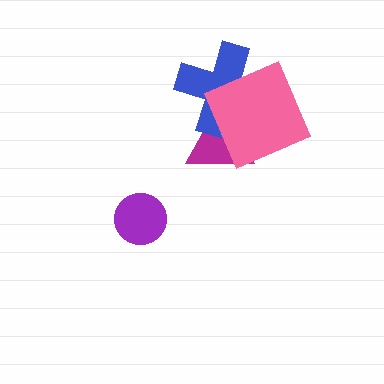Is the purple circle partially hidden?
No, no other shape covers it.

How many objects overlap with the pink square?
2 objects overlap with the pink square.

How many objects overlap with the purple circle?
0 objects overlap with the purple circle.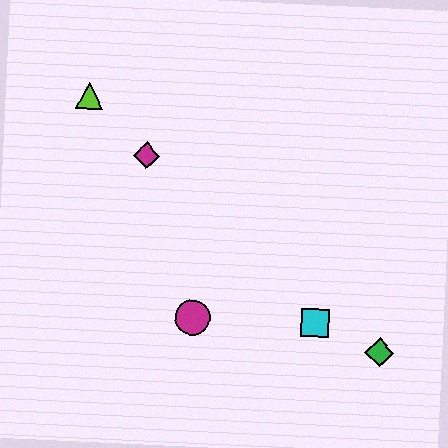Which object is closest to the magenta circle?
The cyan square is closest to the magenta circle.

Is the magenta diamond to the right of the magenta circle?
No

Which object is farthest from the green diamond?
The lime triangle is farthest from the green diamond.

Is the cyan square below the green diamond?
No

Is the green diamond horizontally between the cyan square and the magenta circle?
No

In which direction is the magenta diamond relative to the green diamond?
The magenta diamond is to the left of the green diamond.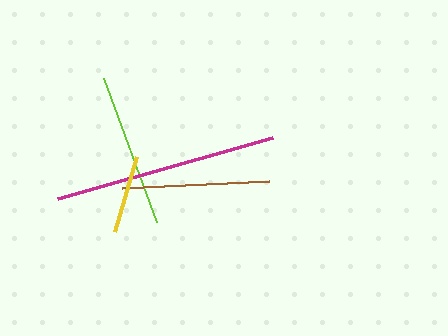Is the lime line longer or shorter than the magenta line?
The magenta line is longer than the lime line.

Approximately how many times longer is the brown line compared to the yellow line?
The brown line is approximately 1.9 times the length of the yellow line.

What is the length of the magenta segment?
The magenta segment is approximately 223 pixels long.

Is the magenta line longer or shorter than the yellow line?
The magenta line is longer than the yellow line.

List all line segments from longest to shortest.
From longest to shortest: magenta, lime, brown, yellow.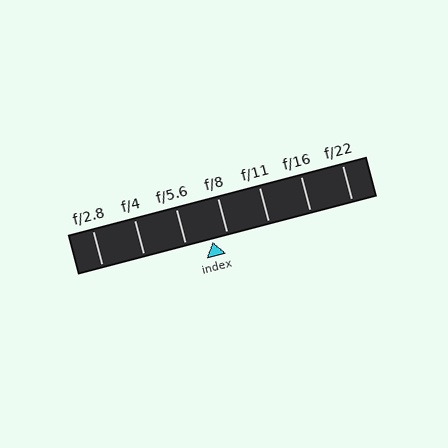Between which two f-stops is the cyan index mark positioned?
The index mark is between f/5.6 and f/8.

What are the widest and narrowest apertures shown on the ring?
The widest aperture shown is f/2.8 and the narrowest is f/22.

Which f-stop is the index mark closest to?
The index mark is closest to f/8.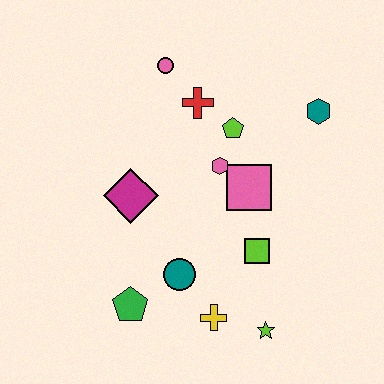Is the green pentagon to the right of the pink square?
No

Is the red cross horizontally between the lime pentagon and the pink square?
No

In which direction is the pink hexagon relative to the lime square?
The pink hexagon is above the lime square.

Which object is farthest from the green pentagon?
The teal hexagon is farthest from the green pentagon.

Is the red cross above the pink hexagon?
Yes